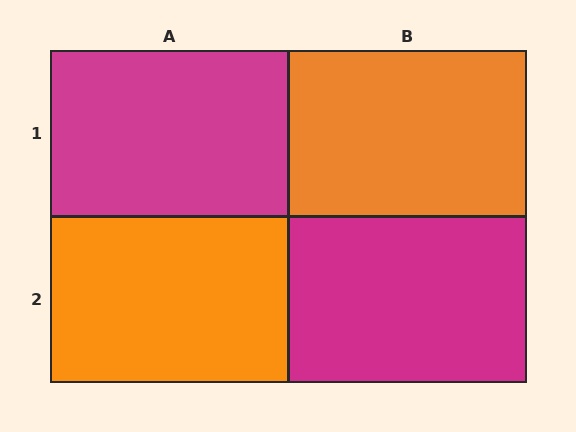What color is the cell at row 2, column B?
Magenta.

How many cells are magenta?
2 cells are magenta.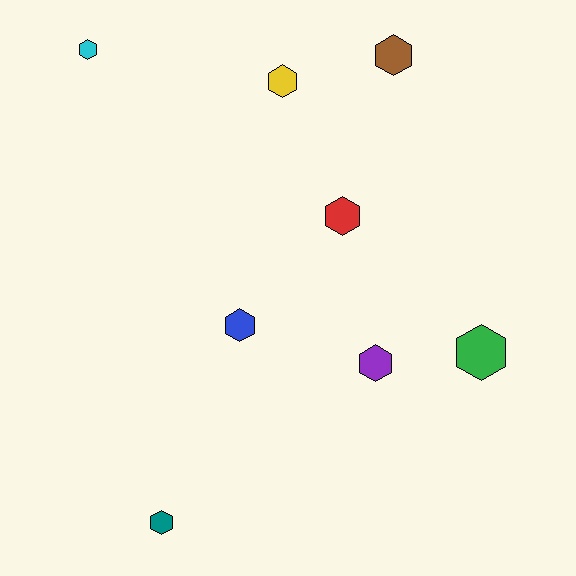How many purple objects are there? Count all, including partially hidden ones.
There is 1 purple object.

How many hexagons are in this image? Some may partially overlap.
There are 8 hexagons.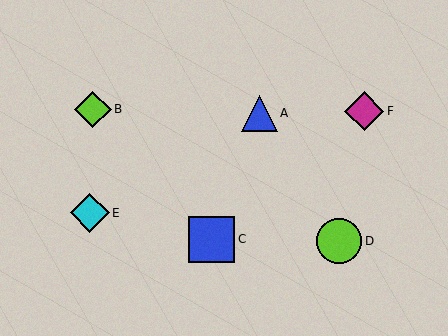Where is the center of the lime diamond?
The center of the lime diamond is at (93, 109).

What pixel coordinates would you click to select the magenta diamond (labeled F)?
Click at (364, 111) to select the magenta diamond F.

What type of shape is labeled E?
Shape E is a cyan diamond.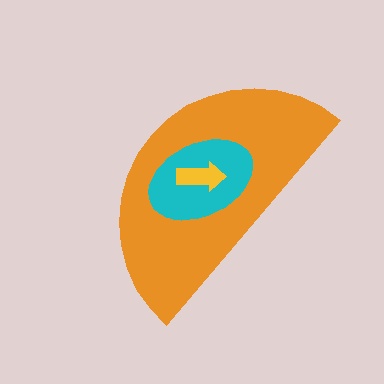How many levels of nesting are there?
3.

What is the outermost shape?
The orange semicircle.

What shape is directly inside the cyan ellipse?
The yellow arrow.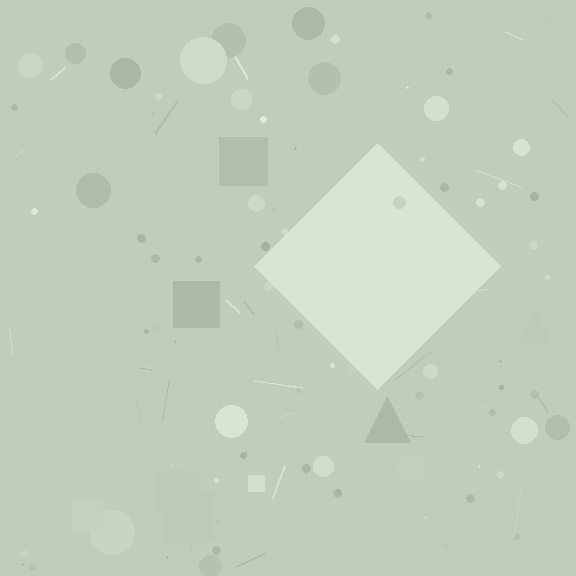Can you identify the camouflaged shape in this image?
The camouflaged shape is a diamond.